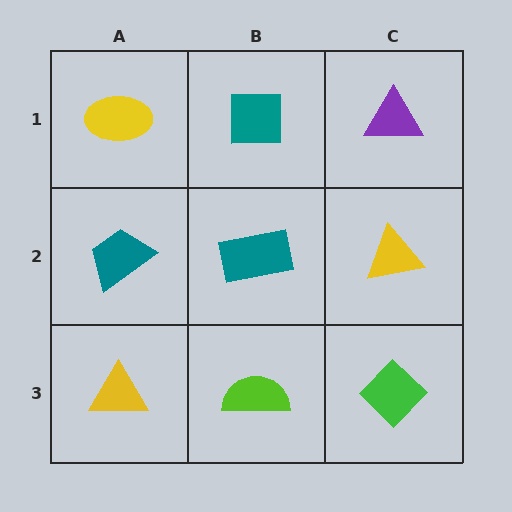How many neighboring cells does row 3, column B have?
3.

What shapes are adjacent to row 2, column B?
A teal square (row 1, column B), a lime semicircle (row 3, column B), a teal trapezoid (row 2, column A), a yellow triangle (row 2, column C).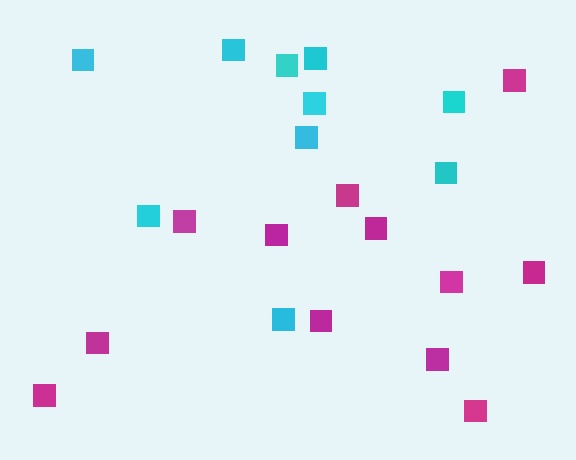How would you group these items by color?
There are 2 groups: one group of magenta squares (12) and one group of cyan squares (10).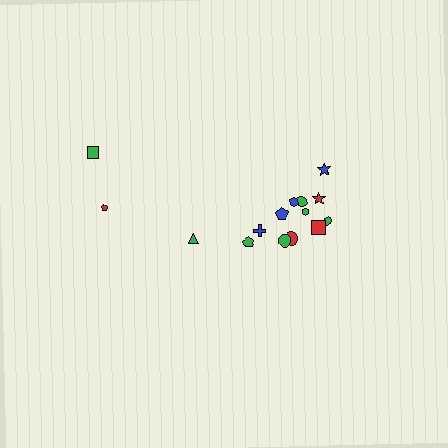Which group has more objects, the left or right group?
The right group.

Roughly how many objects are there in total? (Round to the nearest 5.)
Roughly 15 objects in total.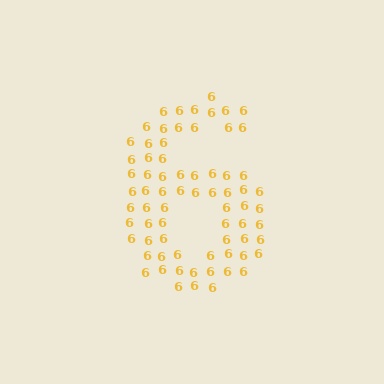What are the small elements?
The small elements are digit 6's.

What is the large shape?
The large shape is the digit 6.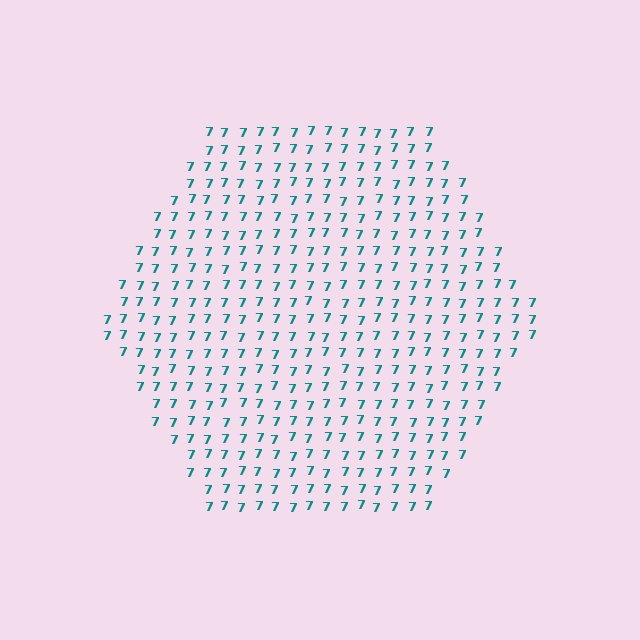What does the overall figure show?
The overall figure shows a hexagon.